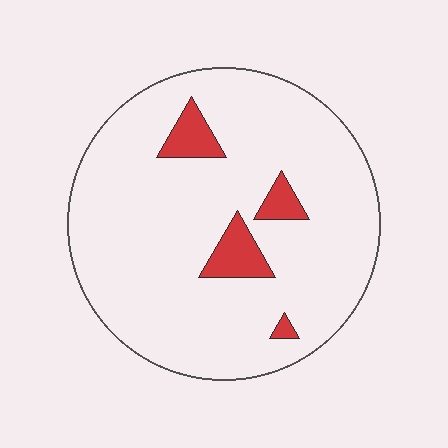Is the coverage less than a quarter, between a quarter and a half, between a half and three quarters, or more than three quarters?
Less than a quarter.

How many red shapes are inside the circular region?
4.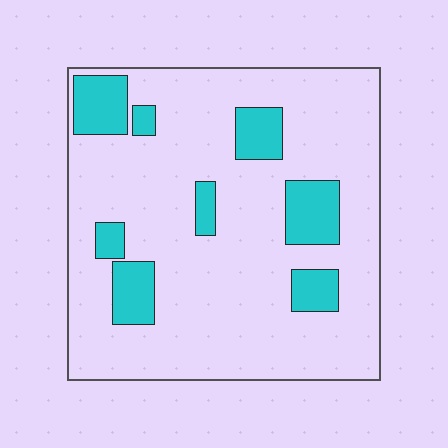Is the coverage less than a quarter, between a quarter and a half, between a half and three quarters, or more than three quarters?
Less than a quarter.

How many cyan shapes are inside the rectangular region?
8.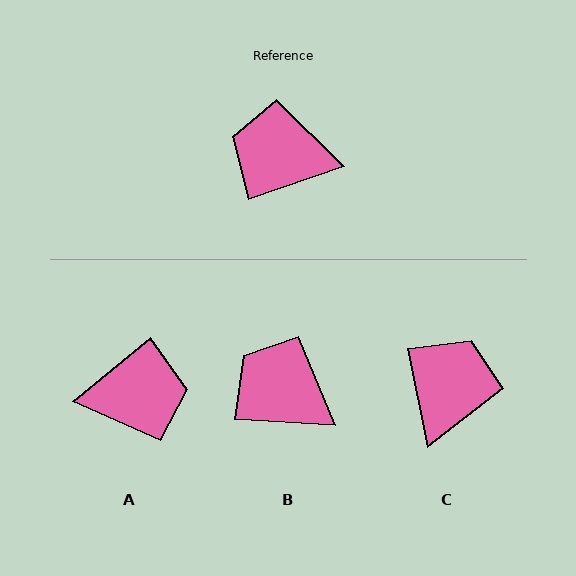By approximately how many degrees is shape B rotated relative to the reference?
Approximately 22 degrees clockwise.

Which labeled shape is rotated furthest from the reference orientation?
A, about 159 degrees away.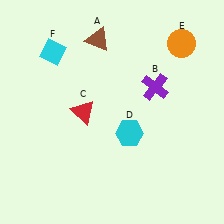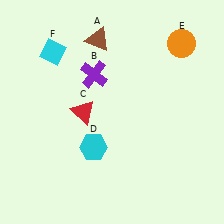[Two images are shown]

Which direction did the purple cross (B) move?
The purple cross (B) moved left.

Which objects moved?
The objects that moved are: the purple cross (B), the cyan hexagon (D).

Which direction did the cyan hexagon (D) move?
The cyan hexagon (D) moved left.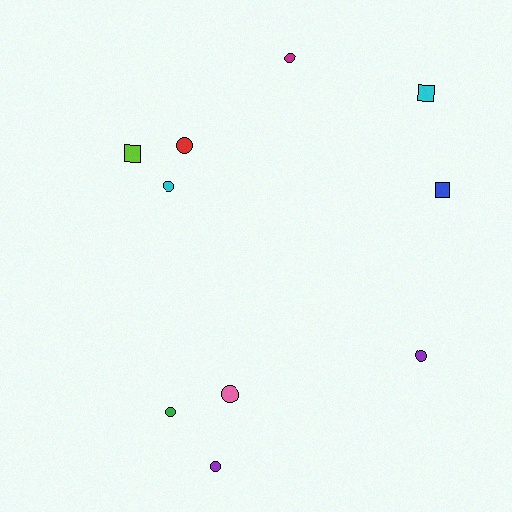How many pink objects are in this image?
There is 1 pink object.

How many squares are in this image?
There are 3 squares.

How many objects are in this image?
There are 10 objects.